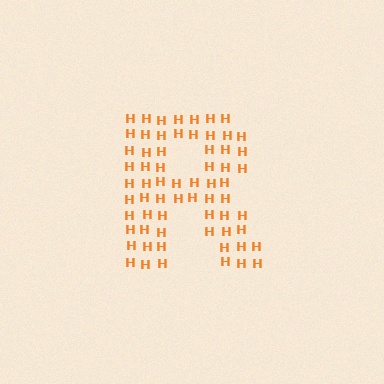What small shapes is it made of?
It is made of small letter H's.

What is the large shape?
The large shape is the letter R.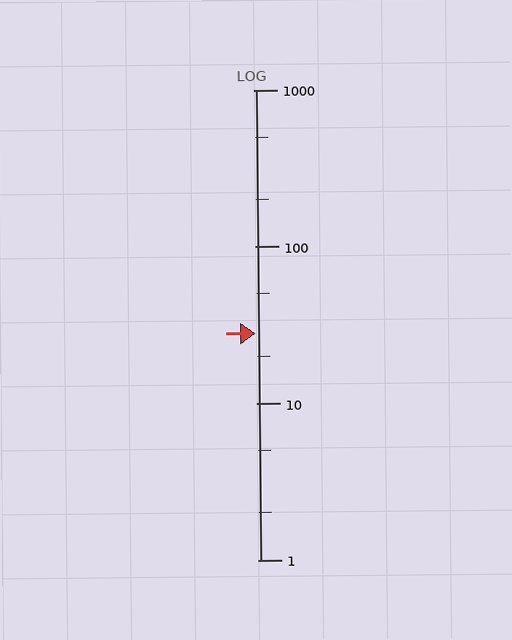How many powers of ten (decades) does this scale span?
The scale spans 3 decades, from 1 to 1000.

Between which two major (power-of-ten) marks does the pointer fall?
The pointer is between 10 and 100.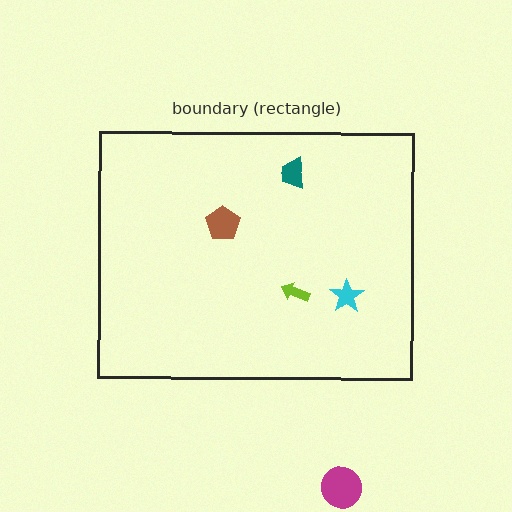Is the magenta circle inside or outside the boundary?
Outside.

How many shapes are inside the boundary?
4 inside, 1 outside.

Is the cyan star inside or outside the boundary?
Inside.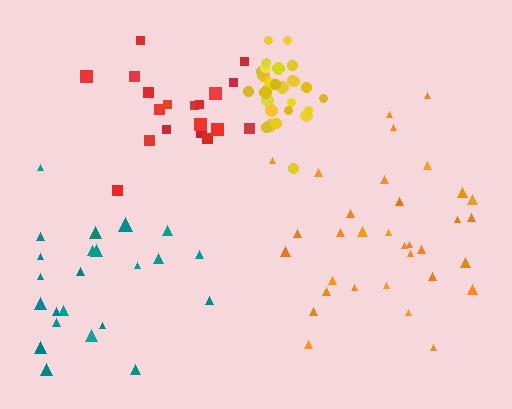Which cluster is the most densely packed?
Yellow.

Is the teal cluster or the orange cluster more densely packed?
Teal.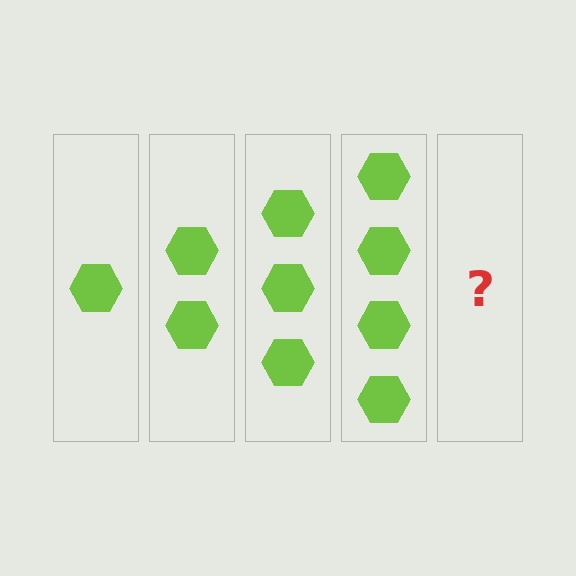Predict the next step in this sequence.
The next step is 5 hexagons.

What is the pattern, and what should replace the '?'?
The pattern is that each step adds one more hexagon. The '?' should be 5 hexagons.